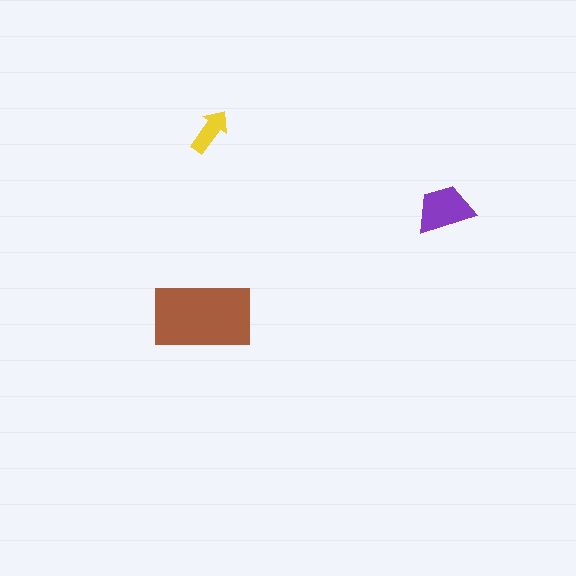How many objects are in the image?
There are 3 objects in the image.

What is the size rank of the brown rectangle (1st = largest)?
1st.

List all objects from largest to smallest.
The brown rectangle, the purple trapezoid, the yellow arrow.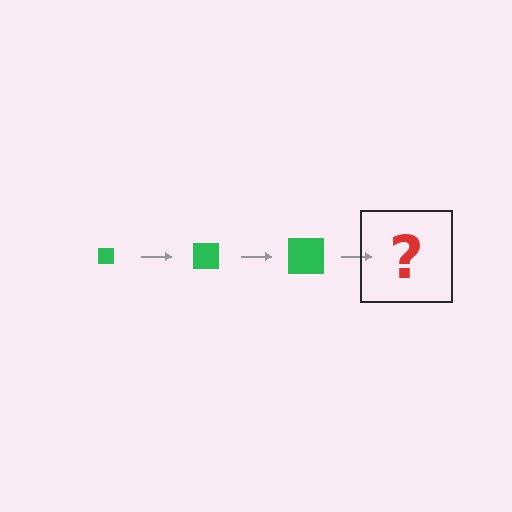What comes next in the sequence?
The next element should be a green square, larger than the previous one.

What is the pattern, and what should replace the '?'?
The pattern is that the square gets progressively larger each step. The '?' should be a green square, larger than the previous one.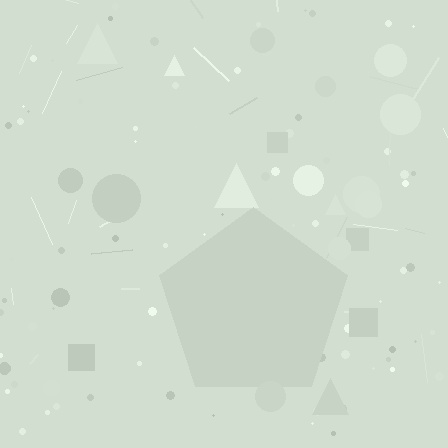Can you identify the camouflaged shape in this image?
The camouflaged shape is a pentagon.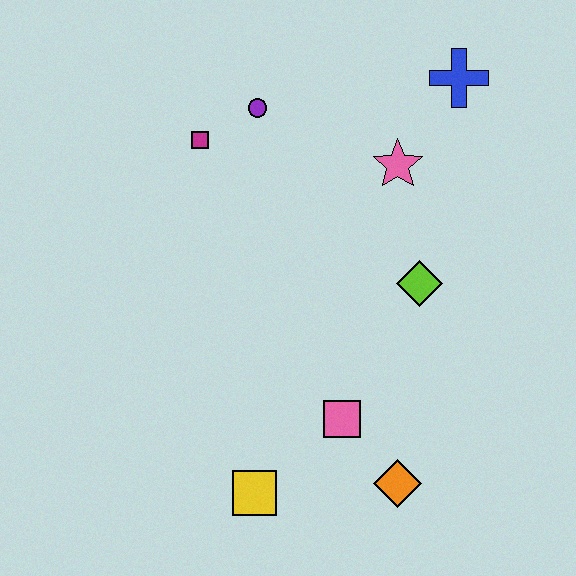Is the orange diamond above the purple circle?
No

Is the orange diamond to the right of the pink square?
Yes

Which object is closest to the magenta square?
The purple circle is closest to the magenta square.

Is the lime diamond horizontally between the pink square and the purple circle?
No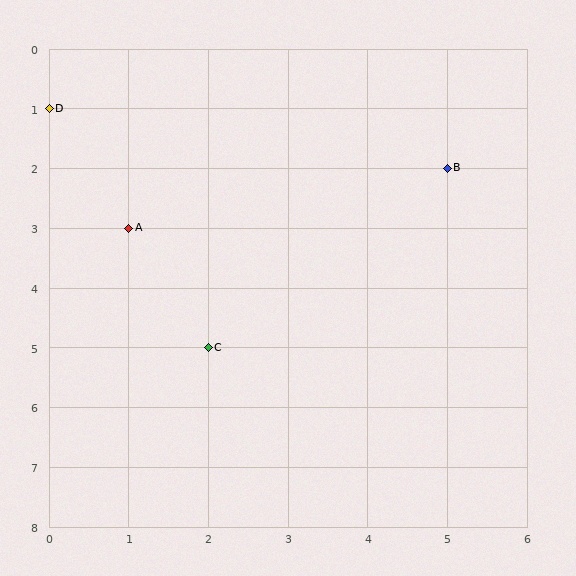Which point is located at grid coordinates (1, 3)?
Point A is at (1, 3).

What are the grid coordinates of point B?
Point B is at grid coordinates (5, 2).